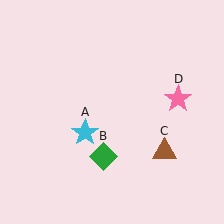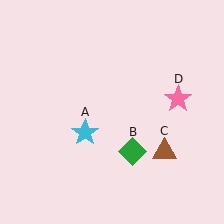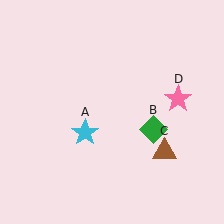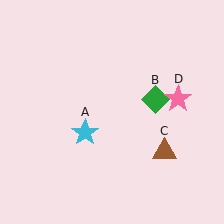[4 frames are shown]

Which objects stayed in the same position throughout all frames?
Cyan star (object A) and brown triangle (object C) and pink star (object D) remained stationary.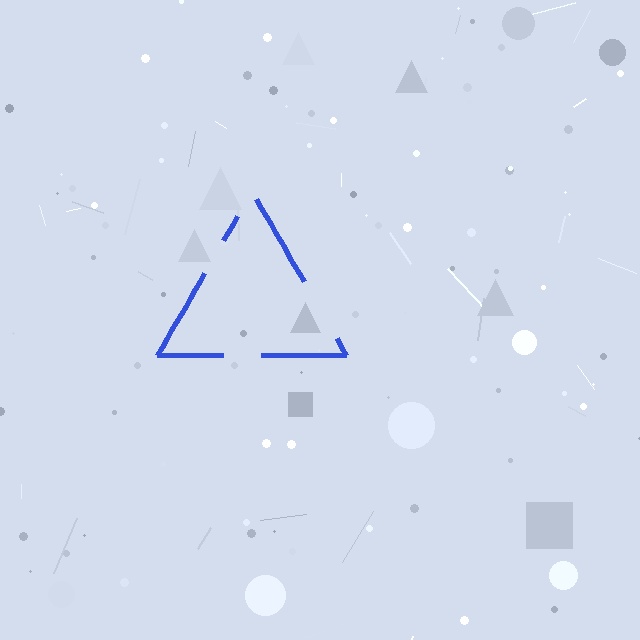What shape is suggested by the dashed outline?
The dashed outline suggests a triangle.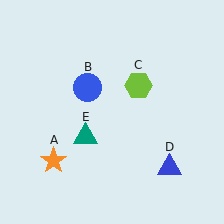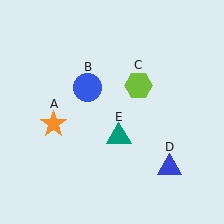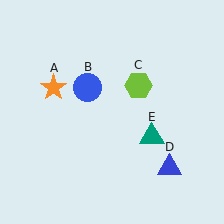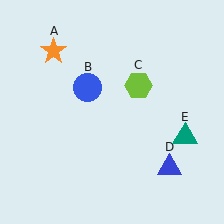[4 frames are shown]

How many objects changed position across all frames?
2 objects changed position: orange star (object A), teal triangle (object E).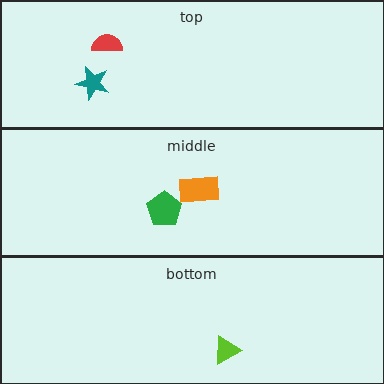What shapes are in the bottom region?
The lime triangle.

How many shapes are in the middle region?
2.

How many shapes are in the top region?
2.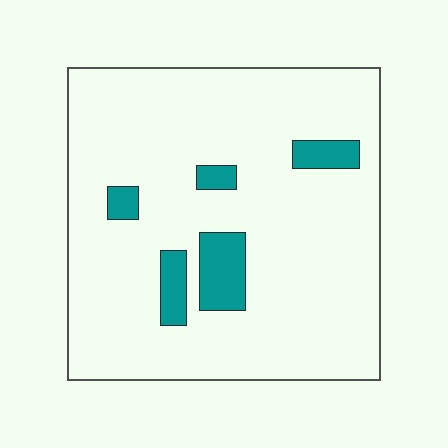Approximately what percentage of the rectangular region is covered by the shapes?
Approximately 10%.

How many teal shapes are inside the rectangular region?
5.